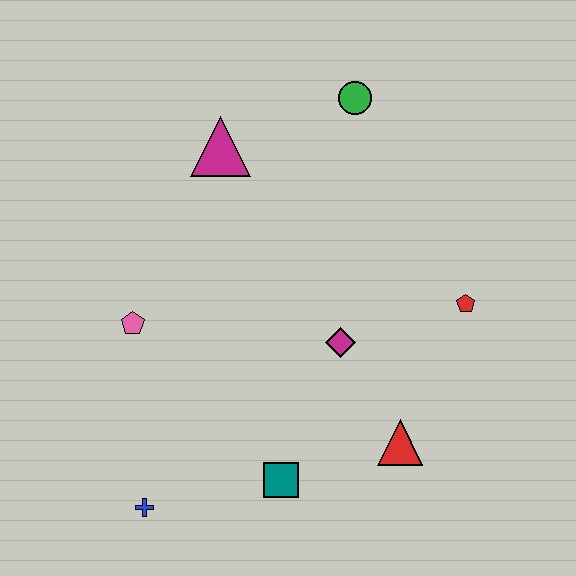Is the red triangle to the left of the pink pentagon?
No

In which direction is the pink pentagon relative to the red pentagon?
The pink pentagon is to the left of the red pentagon.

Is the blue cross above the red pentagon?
No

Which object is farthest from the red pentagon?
The blue cross is farthest from the red pentagon.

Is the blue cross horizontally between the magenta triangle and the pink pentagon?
Yes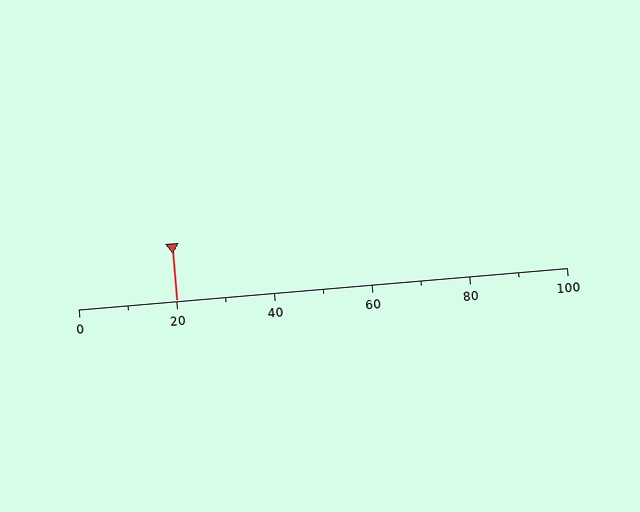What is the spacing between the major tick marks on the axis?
The major ticks are spaced 20 apart.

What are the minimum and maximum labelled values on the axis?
The axis runs from 0 to 100.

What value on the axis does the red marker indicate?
The marker indicates approximately 20.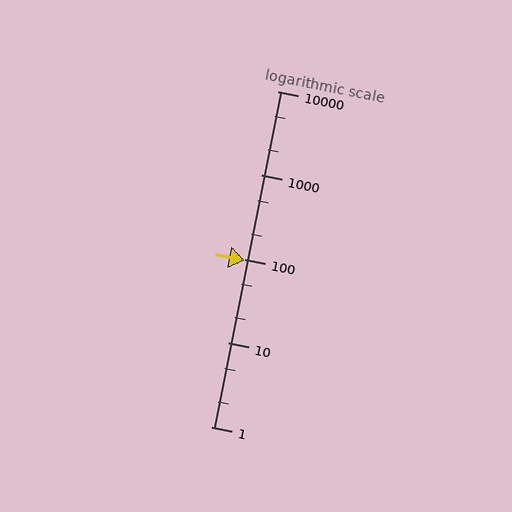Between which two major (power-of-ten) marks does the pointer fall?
The pointer is between 10 and 100.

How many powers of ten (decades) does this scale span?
The scale spans 4 decades, from 1 to 10000.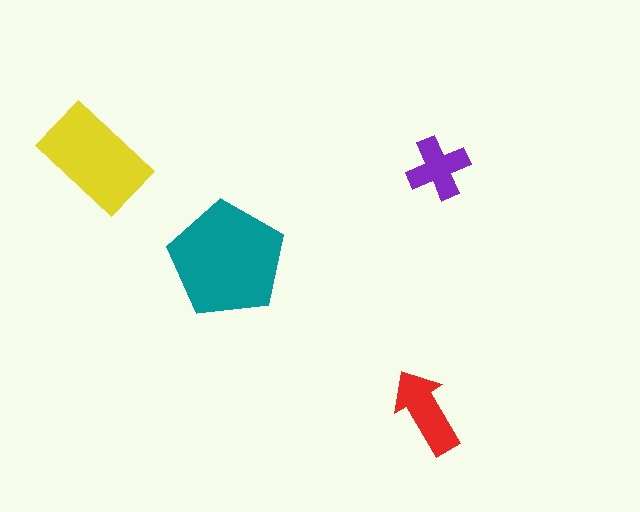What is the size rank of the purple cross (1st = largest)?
4th.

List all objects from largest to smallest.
The teal pentagon, the yellow rectangle, the red arrow, the purple cross.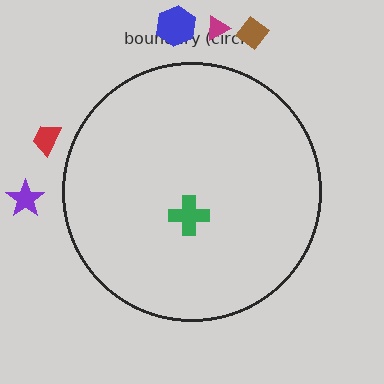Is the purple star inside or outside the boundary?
Outside.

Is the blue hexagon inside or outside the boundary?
Outside.